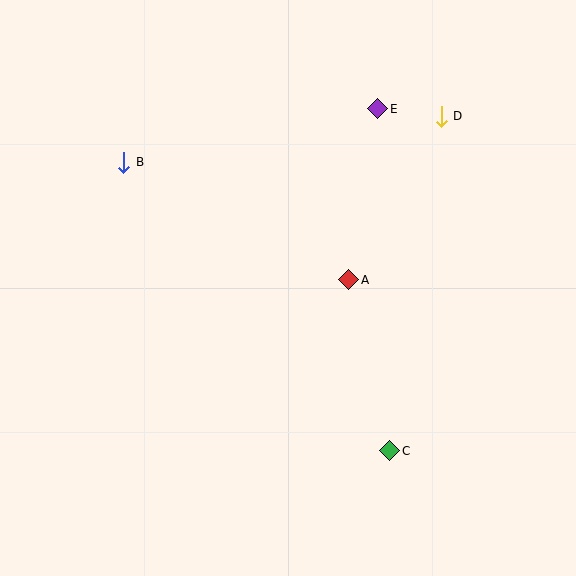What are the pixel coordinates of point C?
Point C is at (390, 451).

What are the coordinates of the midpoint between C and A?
The midpoint between C and A is at (369, 365).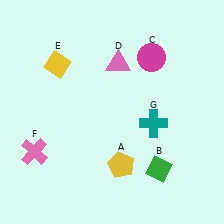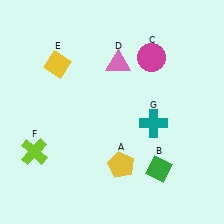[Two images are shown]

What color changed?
The cross (F) changed from pink in Image 1 to lime in Image 2.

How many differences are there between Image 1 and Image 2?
There is 1 difference between the two images.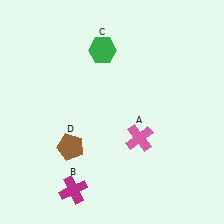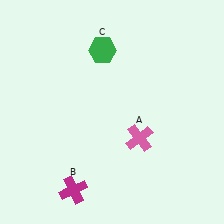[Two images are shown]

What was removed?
The brown pentagon (D) was removed in Image 2.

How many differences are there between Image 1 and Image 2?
There is 1 difference between the two images.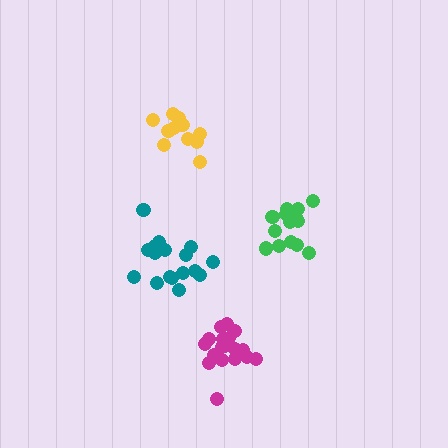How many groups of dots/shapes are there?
There are 4 groups.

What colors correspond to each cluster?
The clusters are colored: green, yellow, teal, magenta.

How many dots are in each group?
Group 1: 15 dots, Group 2: 14 dots, Group 3: 17 dots, Group 4: 19 dots (65 total).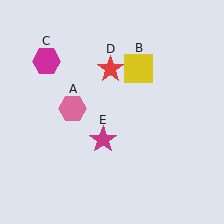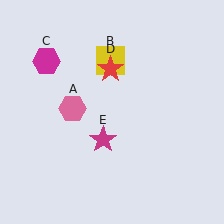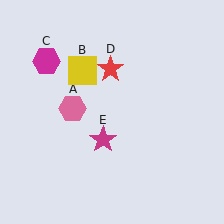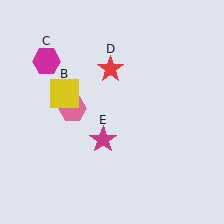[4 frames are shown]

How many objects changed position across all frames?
1 object changed position: yellow square (object B).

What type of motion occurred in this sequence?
The yellow square (object B) rotated counterclockwise around the center of the scene.